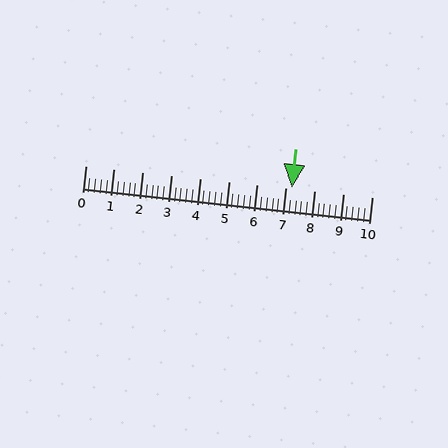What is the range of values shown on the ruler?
The ruler shows values from 0 to 10.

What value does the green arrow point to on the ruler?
The green arrow points to approximately 7.2.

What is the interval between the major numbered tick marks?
The major tick marks are spaced 1 units apart.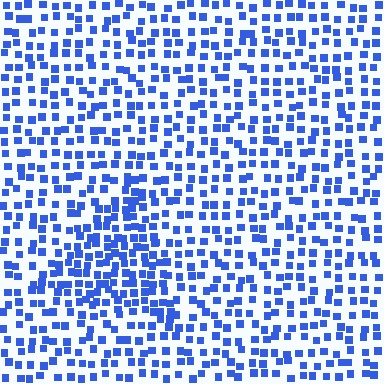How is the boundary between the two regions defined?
The boundary is defined by a change in element density (approximately 1.8x ratio). All elements are the same color, size, and shape.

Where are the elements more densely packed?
The elements are more densely packed inside the triangle boundary.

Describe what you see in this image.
The image contains small blue elements arranged at two different densities. A triangle-shaped region is visible where the elements are more densely packed than the surrounding area.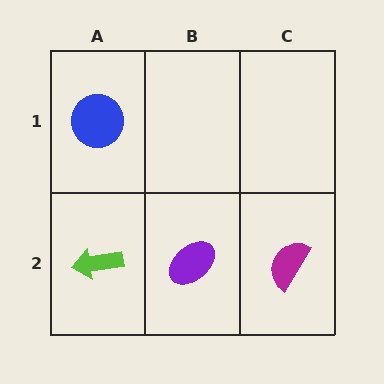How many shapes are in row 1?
1 shape.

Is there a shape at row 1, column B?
No, that cell is empty.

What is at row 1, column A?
A blue circle.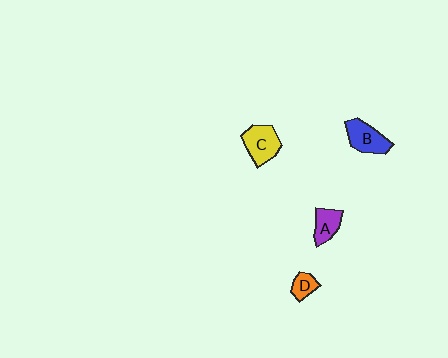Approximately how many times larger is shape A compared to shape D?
Approximately 1.5 times.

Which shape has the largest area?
Shape C (yellow).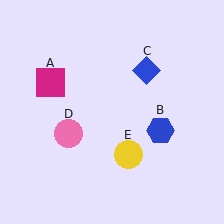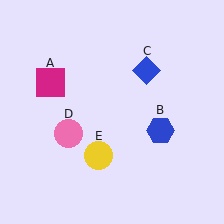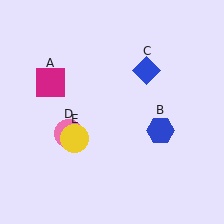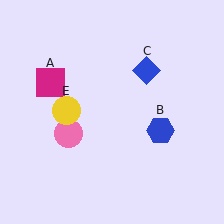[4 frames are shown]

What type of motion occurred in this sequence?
The yellow circle (object E) rotated clockwise around the center of the scene.